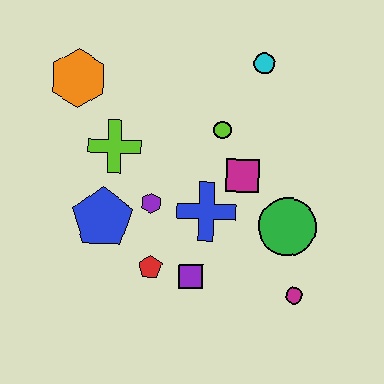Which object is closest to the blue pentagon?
The purple hexagon is closest to the blue pentagon.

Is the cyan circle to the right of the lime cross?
Yes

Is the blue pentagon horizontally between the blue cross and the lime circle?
No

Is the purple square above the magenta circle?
Yes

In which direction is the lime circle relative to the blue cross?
The lime circle is above the blue cross.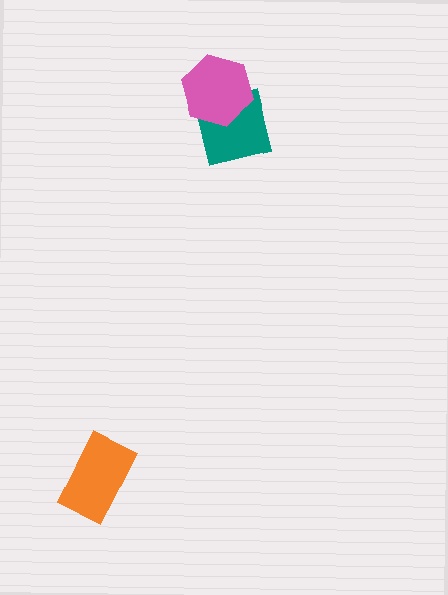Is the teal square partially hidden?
Yes, it is partially covered by another shape.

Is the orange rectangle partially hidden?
No, no other shape covers it.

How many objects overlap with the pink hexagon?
1 object overlaps with the pink hexagon.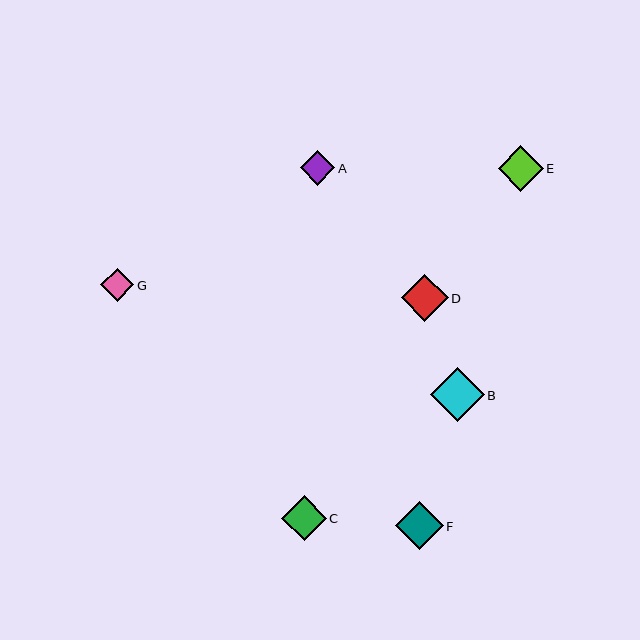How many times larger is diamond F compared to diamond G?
Diamond F is approximately 1.4 times the size of diamond G.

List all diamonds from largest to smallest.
From largest to smallest: B, F, D, E, C, A, G.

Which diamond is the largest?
Diamond B is the largest with a size of approximately 54 pixels.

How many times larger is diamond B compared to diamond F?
Diamond B is approximately 1.1 times the size of diamond F.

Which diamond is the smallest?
Diamond G is the smallest with a size of approximately 33 pixels.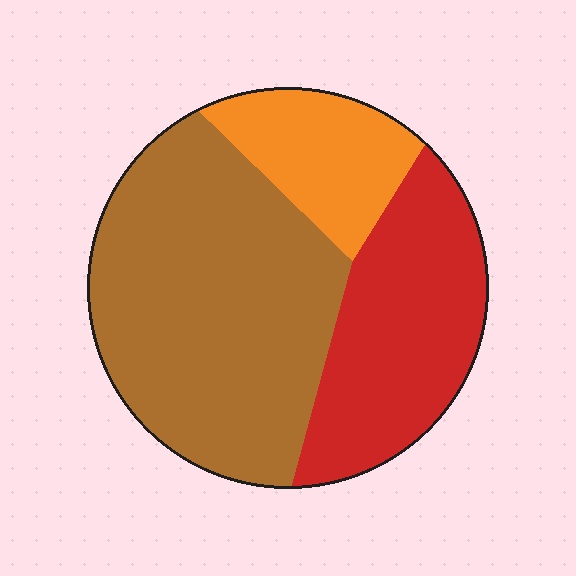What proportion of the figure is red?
Red takes up about one third (1/3) of the figure.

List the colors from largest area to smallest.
From largest to smallest: brown, red, orange.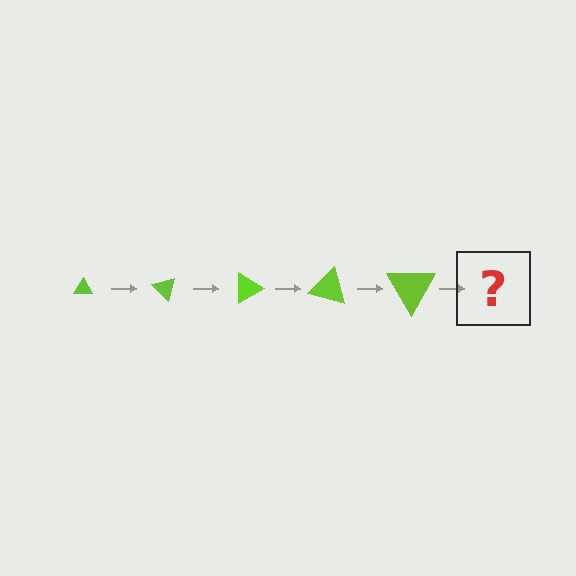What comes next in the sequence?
The next element should be a triangle, larger than the previous one and rotated 225 degrees from the start.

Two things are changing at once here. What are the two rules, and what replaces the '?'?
The two rules are that the triangle grows larger each step and it rotates 45 degrees each step. The '?' should be a triangle, larger than the previous one and rotated 225 degrees from the start.